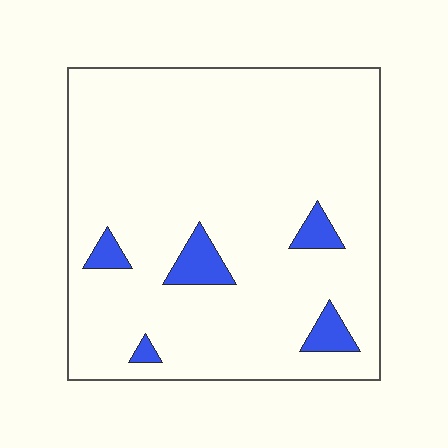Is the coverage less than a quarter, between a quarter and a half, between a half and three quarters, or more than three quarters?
Less than a quarter.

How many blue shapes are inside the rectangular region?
5.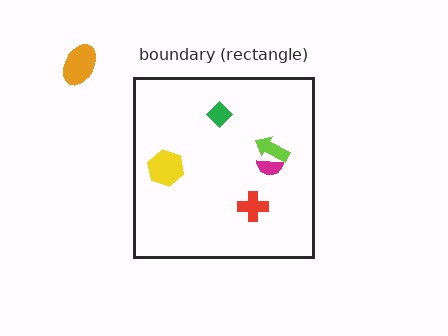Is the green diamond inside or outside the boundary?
Inside.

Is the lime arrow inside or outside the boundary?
Inside.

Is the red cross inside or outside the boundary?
Inside.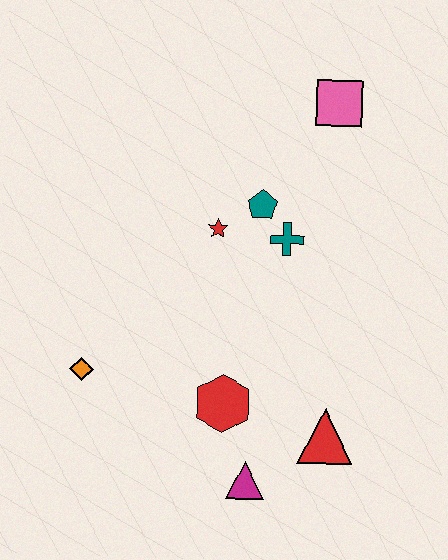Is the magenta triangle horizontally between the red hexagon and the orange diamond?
No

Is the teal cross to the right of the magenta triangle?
Yes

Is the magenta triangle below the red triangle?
Yes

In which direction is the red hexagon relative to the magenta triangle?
The red hexagon is above the magenta triangle.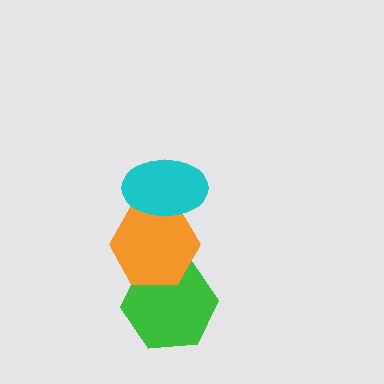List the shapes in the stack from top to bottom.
From top to bottom: the cyan ellipse, the orange hexagon, the green hexagon.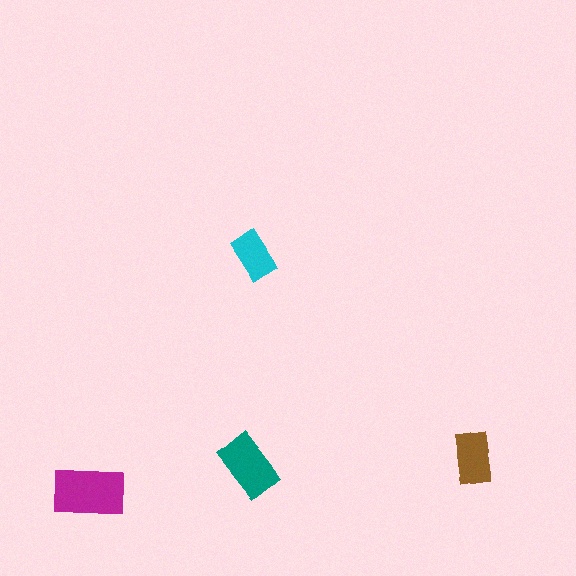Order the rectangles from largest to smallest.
the magenta one, the teal one, the brown one, the cyan one.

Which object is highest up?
The cyan rectangle is topmost.